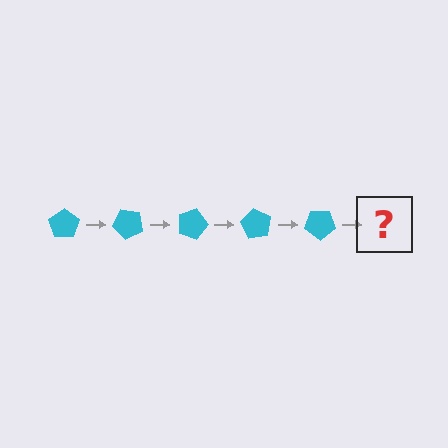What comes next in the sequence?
The next element should be a cyan pentagon rotated 225 degrees.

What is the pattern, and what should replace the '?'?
The pattern is that the pentagon rotates 45 degrees each step. The '?' should be a cyan pentagon rotated 225 degrees.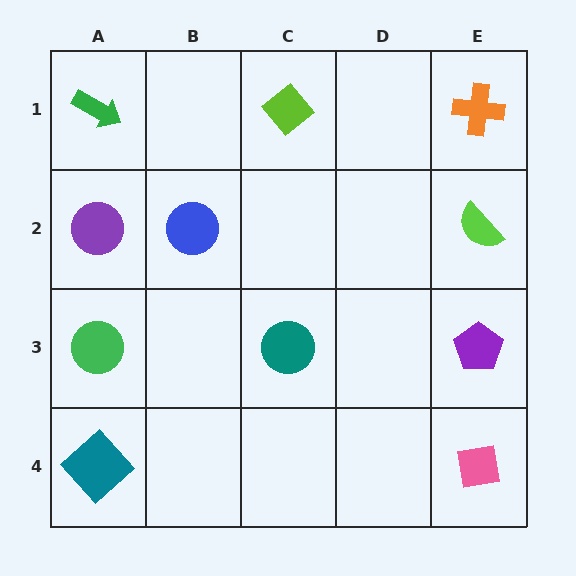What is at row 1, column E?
An orange cross.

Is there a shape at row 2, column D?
No, that cell is empty.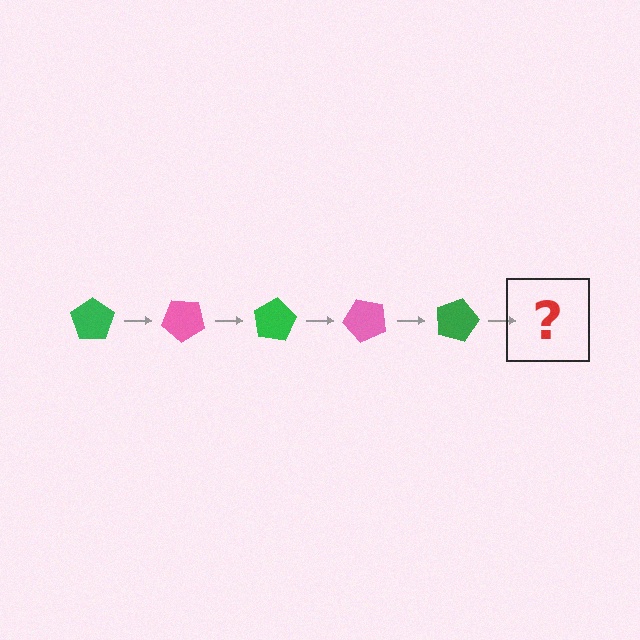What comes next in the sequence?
The next element should be a pink pentagon, rotated 200 degrees from the start.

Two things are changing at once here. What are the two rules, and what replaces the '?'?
The two rules are that it rotates 40 degrees each step and the color cycles through green and pink. The '?' should be a pink pentagon, rotated 200 degrees from the start.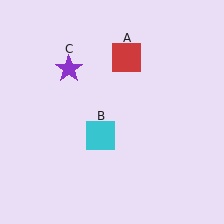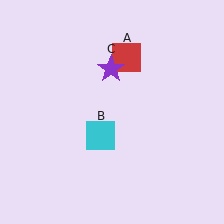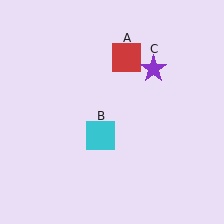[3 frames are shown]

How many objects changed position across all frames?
1 object changed position: purple star (object C).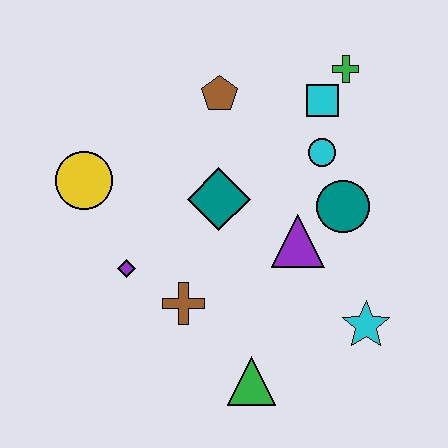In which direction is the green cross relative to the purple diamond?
The green cross is to the right of the purple diamond.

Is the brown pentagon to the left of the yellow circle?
No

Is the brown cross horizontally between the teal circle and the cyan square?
No